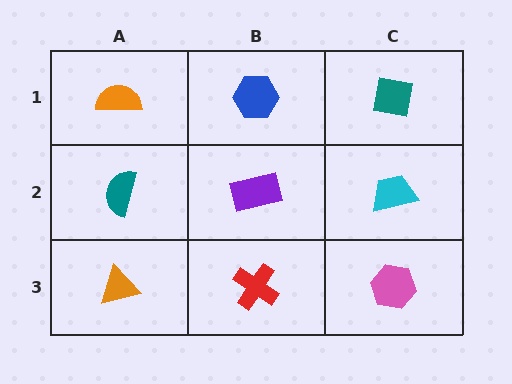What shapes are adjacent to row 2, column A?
An orange semicircle (row 1, column A), an orange triangle (row 3, column A), a purple rectangle (row 2, column B).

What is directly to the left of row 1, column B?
An orange semicircle.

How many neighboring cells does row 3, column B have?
3.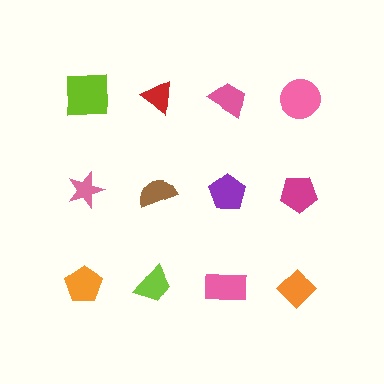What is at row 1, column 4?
A pink circle.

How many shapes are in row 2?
4 shapes.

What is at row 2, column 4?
A magenta pentagon.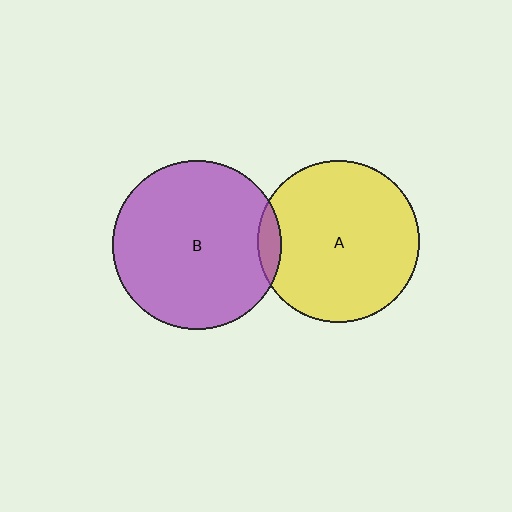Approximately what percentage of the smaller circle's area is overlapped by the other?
Approximately 5%.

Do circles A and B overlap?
Yes.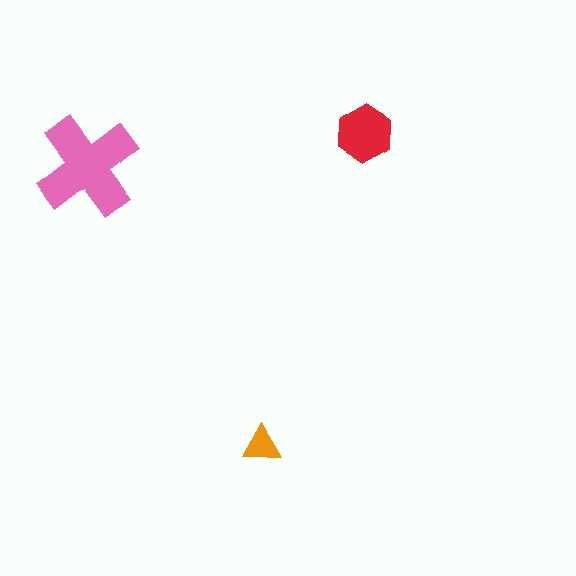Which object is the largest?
The pink cross.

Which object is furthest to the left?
The pink cross is leftmost.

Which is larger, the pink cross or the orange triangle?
The pink cross.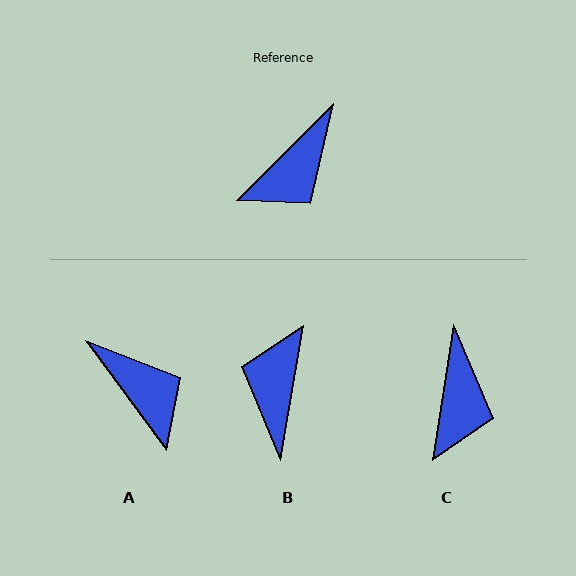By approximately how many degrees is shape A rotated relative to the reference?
Approximately 81 degrees counter-clockwise.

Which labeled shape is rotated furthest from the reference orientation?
B, about 145 degrees away.